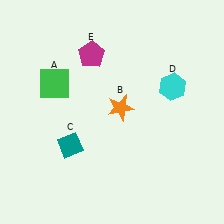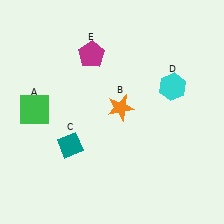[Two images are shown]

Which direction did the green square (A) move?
The green square (A) moved down.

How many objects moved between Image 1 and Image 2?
1 object moved between the two images.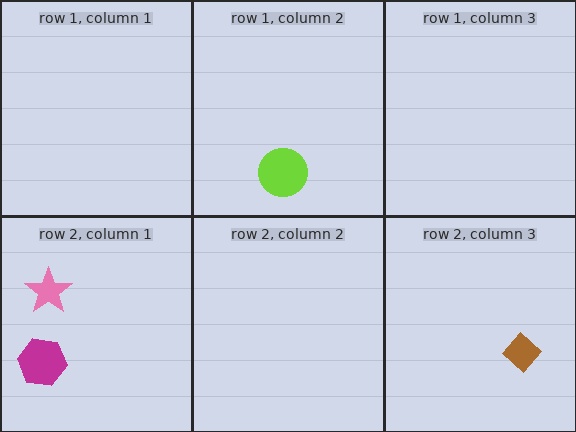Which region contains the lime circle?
The row 1, column 2 region.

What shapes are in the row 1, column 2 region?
The lime circle.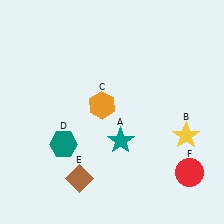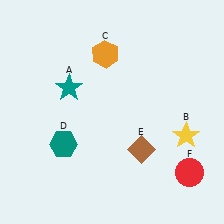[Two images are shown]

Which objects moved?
The objects that moved are: the teal star (A), the orange hexagon (C), the brown diamond (E).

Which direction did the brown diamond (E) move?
The brown diamond (E) moved right.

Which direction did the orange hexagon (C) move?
The orange hexagon (C) moved up.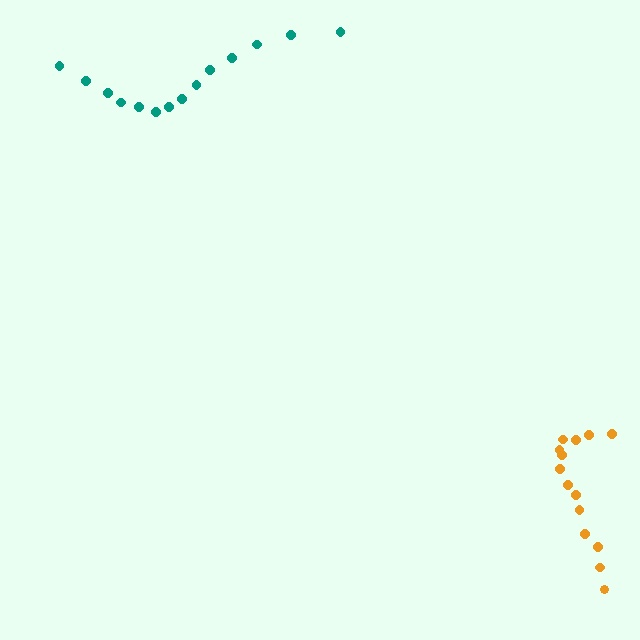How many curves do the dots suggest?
There are 2 distinct paths.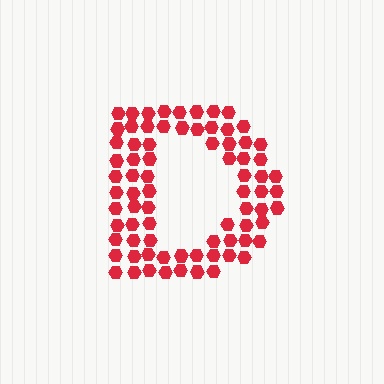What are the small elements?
The small elements are hexagons.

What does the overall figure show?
The overall figure shows the letter D.